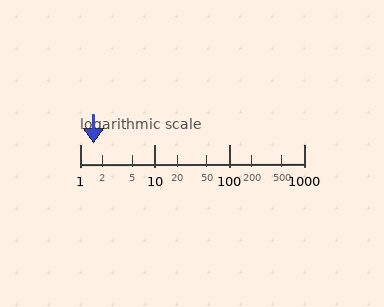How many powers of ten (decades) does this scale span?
The scale spans 3 decades, from 1 to 1000.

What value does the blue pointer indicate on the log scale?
The pointer indicates approximately 1.5.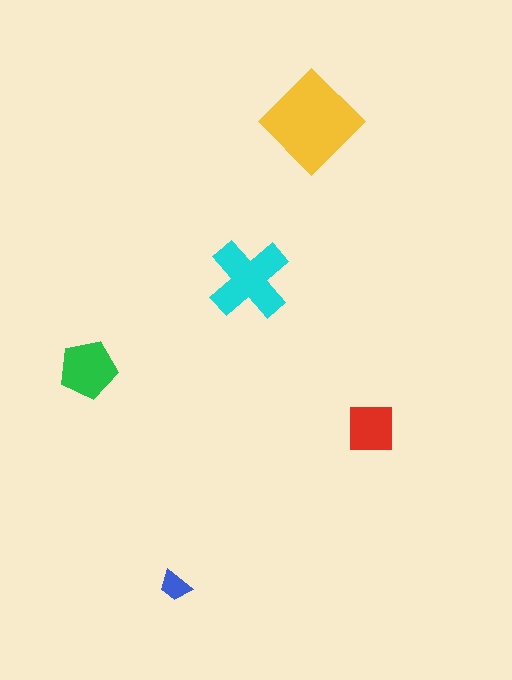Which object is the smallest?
The blue trapezoid.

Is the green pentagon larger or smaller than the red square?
Larger.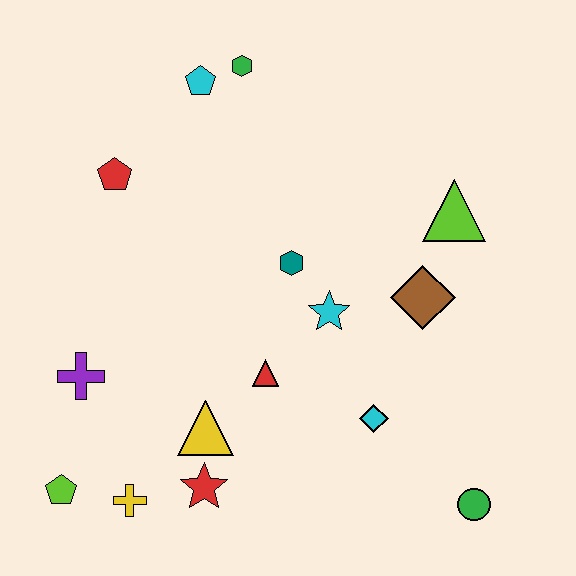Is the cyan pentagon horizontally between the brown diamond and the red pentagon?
Yes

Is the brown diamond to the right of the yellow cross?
Yes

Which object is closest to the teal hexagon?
The cyan star is closest to the teal hexagon.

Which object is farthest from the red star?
The green hexagon is farthest from the red star.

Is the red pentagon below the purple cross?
No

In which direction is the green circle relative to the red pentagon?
The green circle is to the right of the red pentagon.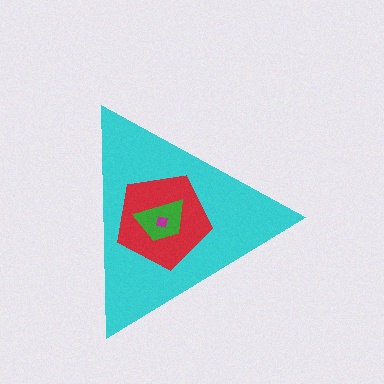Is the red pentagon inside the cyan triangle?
Yes.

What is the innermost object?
The magenta square.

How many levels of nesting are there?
4.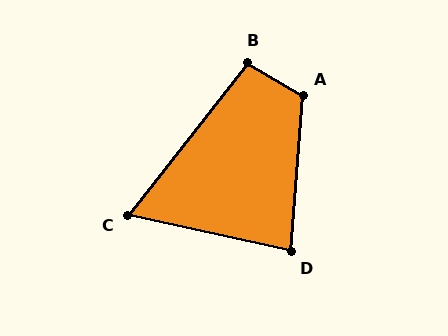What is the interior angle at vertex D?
Approximately 82 degrees (acute).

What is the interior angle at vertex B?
Approximately 98 degrees (obtuse).